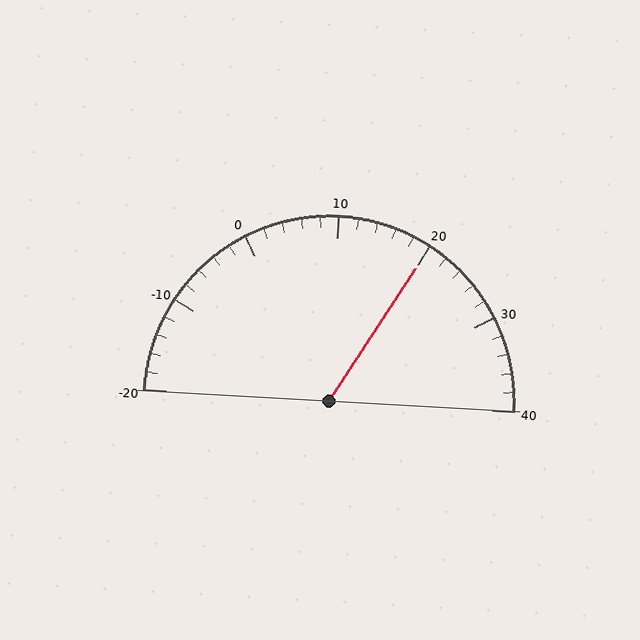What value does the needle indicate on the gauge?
The needle indicates approximately 20.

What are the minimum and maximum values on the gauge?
The gauge ranges from -20 to 40.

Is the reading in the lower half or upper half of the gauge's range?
The reading is in the upper half of the range (-20 to 40).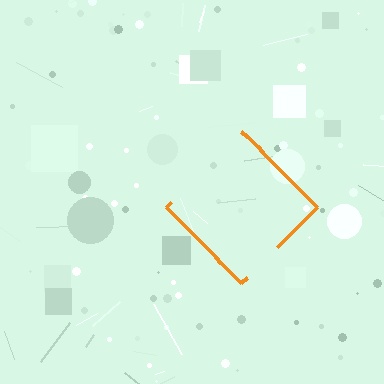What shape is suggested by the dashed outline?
The dashed outline suggests a diamond.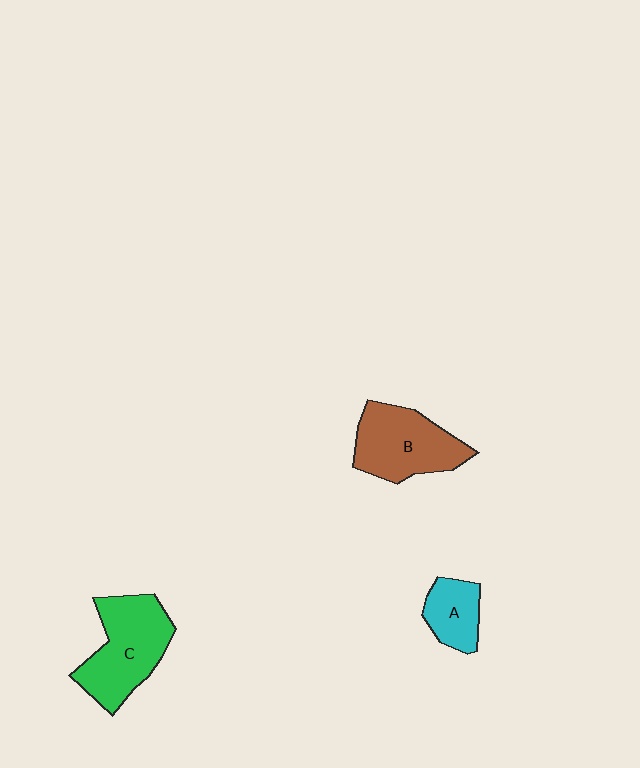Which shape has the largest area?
Shape C (green).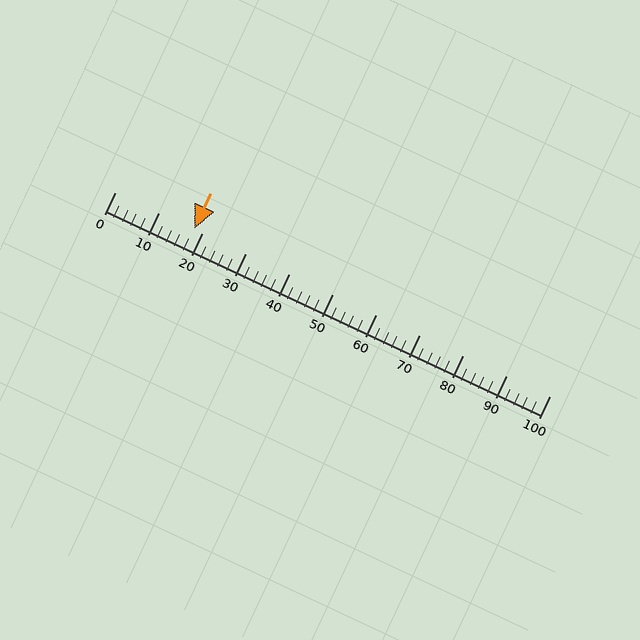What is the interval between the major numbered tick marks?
The major tick marks are spaced 10 units apart.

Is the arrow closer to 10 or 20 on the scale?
The arrow is closer to 20.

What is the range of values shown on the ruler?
The ruler shows values from 0 to 100.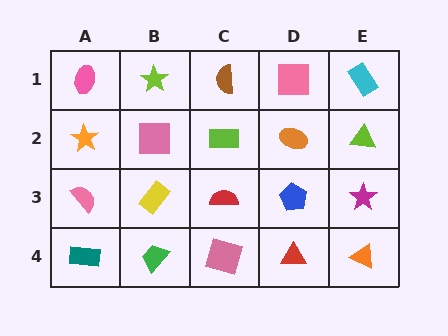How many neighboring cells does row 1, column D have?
3.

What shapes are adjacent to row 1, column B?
A pink square (row 2, column B), a pink ellipse (row 1, column A), a brown semicircle (row 1, column C).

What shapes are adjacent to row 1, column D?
An orange ellipse (row 2, column D), a brown semicircle (row 1, column C), a cyan rectangle (row 1, column E).